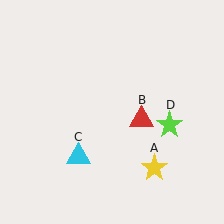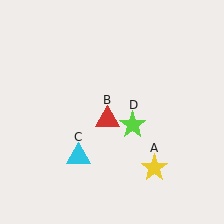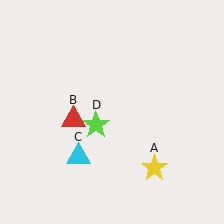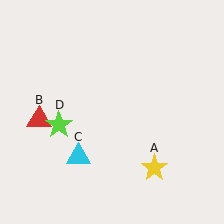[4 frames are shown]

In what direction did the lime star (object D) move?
The lime star (object D) moved left.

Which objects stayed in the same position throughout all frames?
Yellow star (object A) and cyan triangle (object C) remained stationary.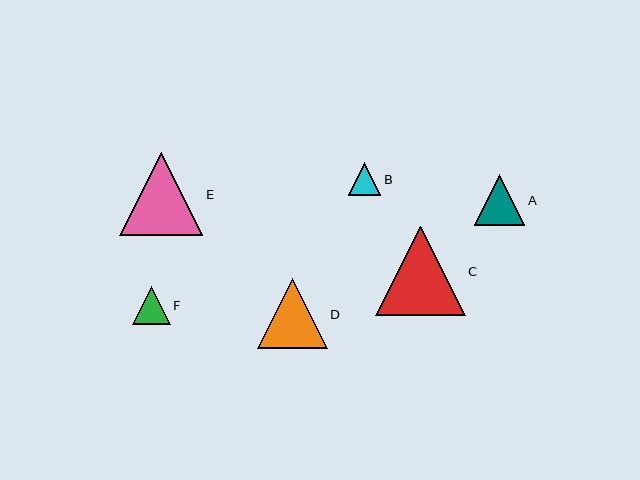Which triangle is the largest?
Triangle C is the largest with a size of approximately 89 pixels.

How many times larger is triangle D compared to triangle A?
Triangle D is approximately 1.4 times the size of triangle A.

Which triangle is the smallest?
Triangle B is the smallest with a size of approximately 32 pixels.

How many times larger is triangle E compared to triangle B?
Triangle E is approximately 2.6 times the size of triangle B.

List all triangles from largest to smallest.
From largest to smallest: C, E, D, A, F, B.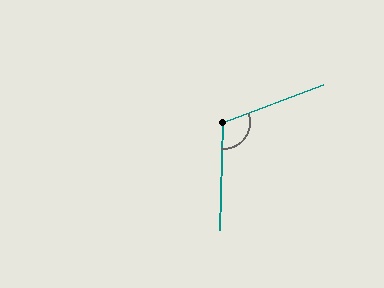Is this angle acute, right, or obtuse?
It is obtuse.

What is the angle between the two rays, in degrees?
Approximately 113 degrees.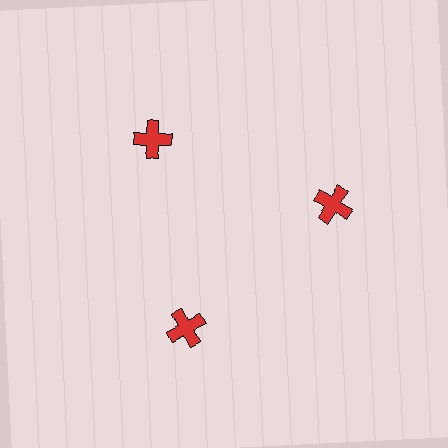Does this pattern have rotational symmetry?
Yes, this pattern has 3-fold rotational symmetry. It looks the same after rotating 120 degrees around the center.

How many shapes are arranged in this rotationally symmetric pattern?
There are 3 shapes, arranged in 3 groups of 1.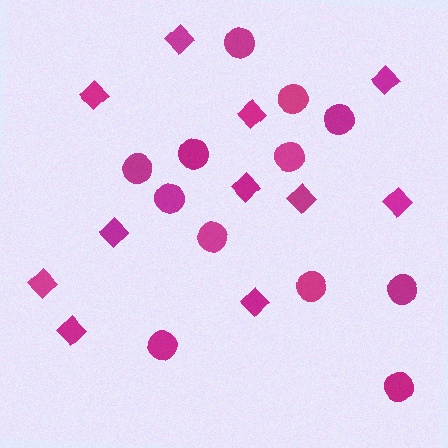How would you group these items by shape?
There are 2 groups: one group of diamonds (11) and one group of circles (12).